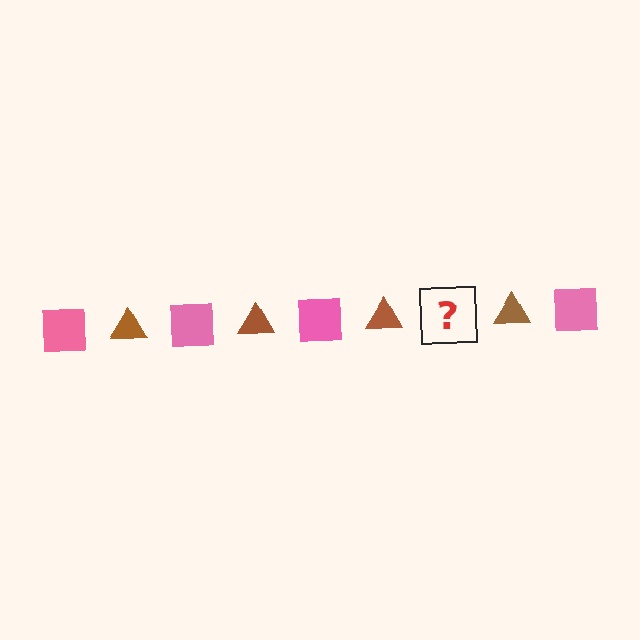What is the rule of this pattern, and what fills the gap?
The rule is that the pattern alternates between pink square and brown triangle. The gap should be filled with a pink square.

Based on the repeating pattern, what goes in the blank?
The blank should be a pink square.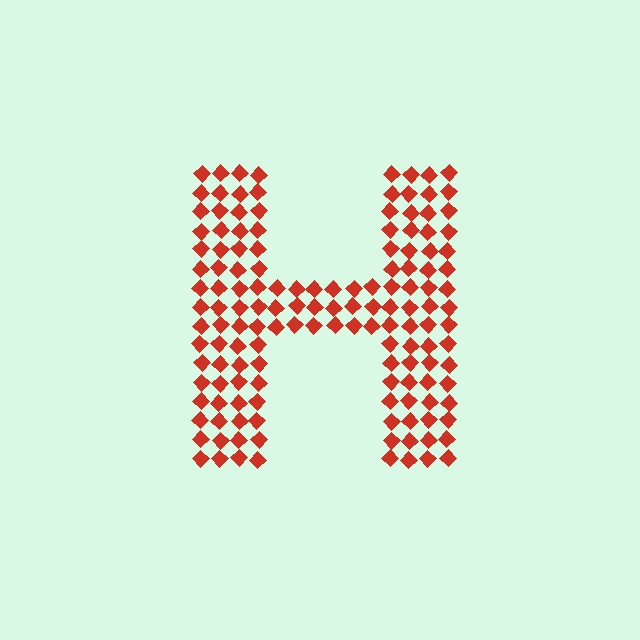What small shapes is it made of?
It is made of small diamonds.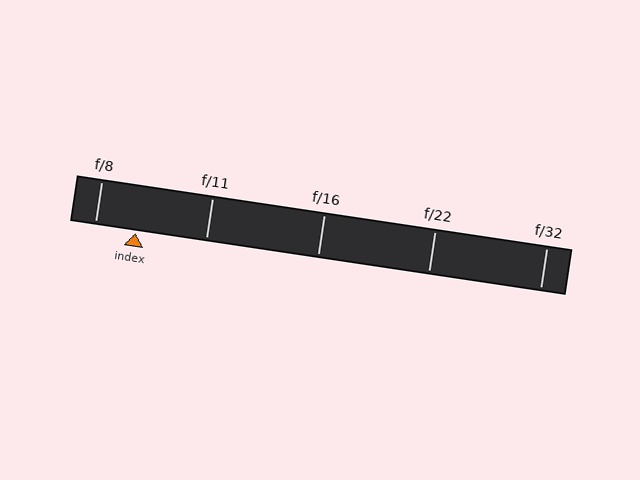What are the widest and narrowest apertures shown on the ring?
The widest aperture shown is f/8 and the narrowest is f/32.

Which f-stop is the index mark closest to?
The index mark is closest to f/8.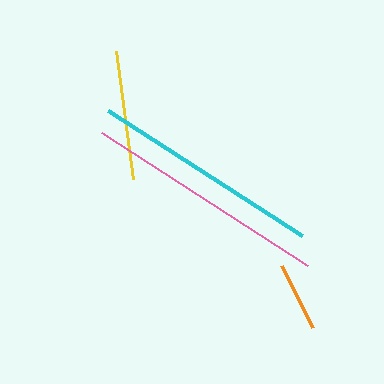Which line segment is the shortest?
The orange line is the shortest at approximately 70 pixels.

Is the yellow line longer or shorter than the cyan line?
The cyan line is longer than the yellow line.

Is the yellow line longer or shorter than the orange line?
The yellow line is longer than the orange line.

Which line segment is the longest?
The pink line is the longest at approximately 245 pixels.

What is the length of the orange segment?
The orange segment is approximately 70 pixels long.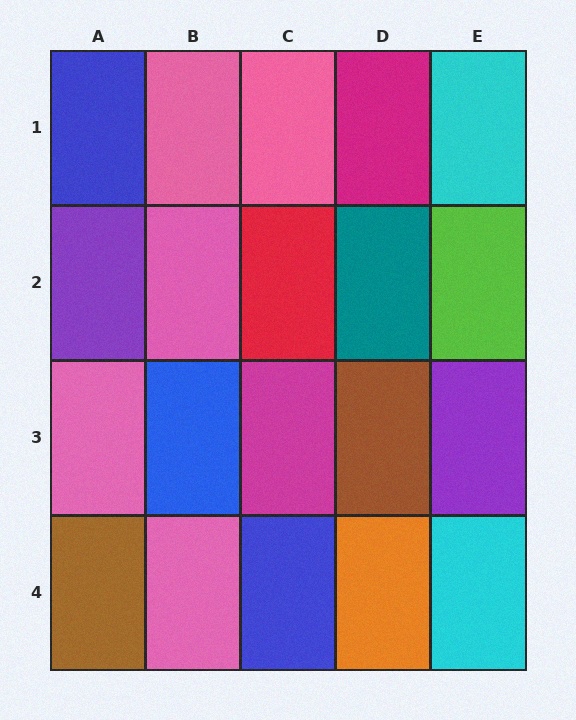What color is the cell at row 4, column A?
Brown.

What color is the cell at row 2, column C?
Red.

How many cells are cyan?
2 cells are cyan.